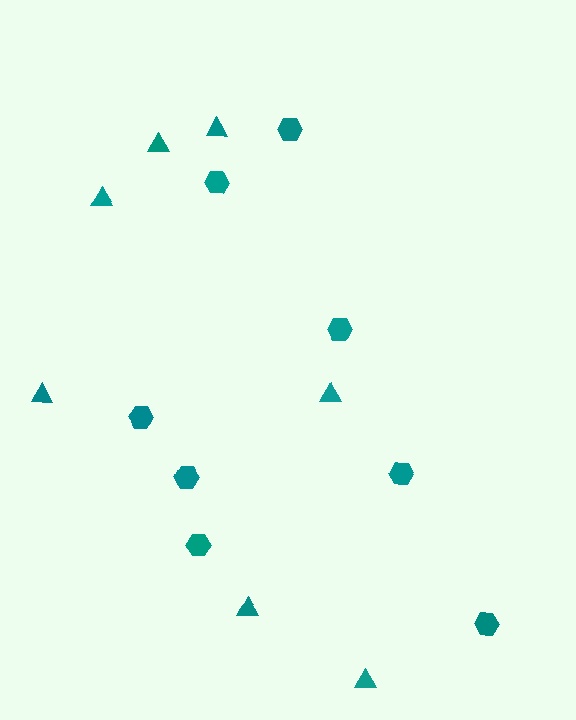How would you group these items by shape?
There are 2 groups: one group of triangles (7) and one group of hexagons (8).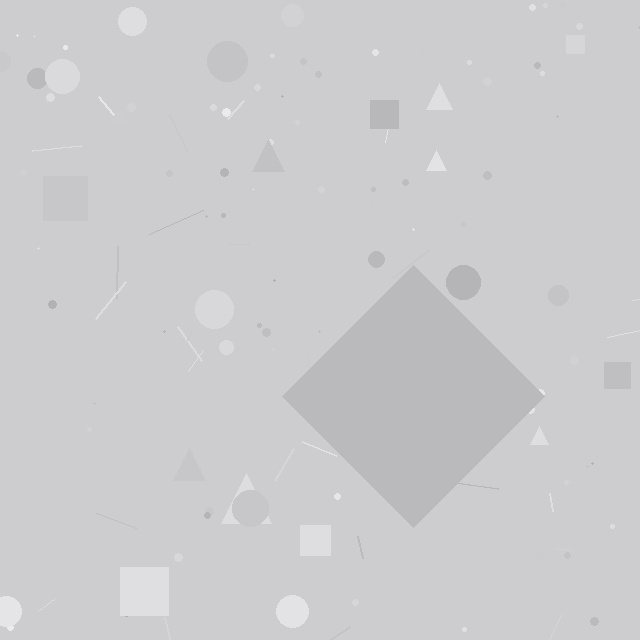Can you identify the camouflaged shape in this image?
The camouflaged shape is a diamond.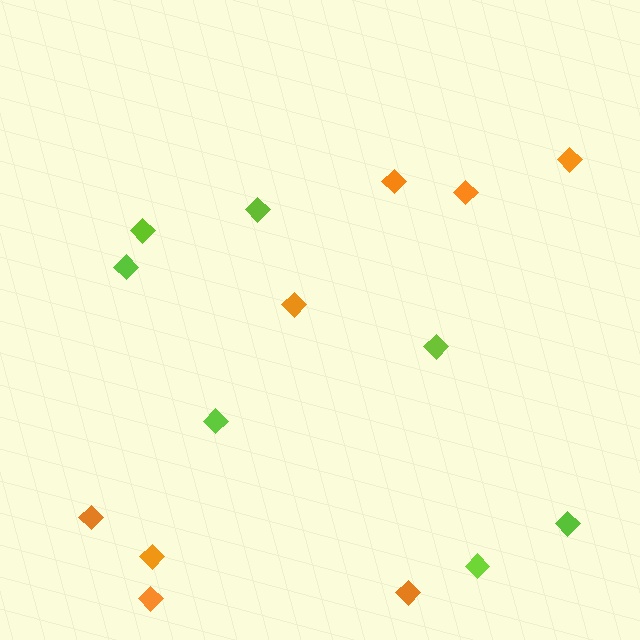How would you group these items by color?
There are 2 groups: one group of lime diamonds (7) and one group of orange diamonds (8).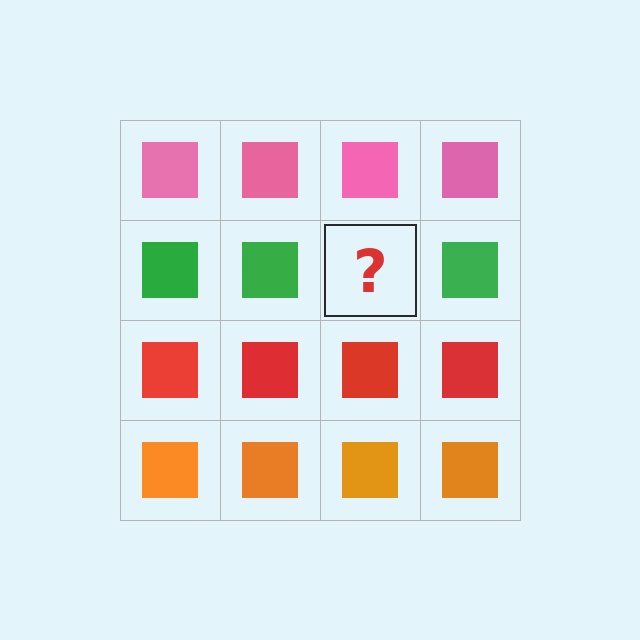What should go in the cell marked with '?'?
The missing cell should contain a green square.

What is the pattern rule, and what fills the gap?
The rule is that each row has a consistent color. The gap should be filled with a green square.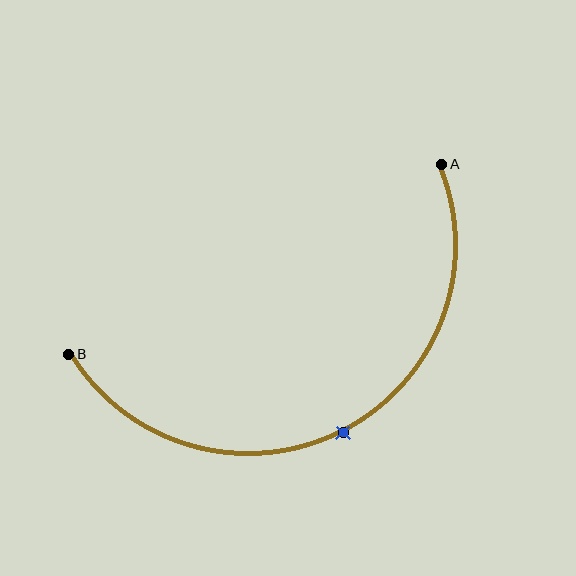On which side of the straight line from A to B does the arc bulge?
The arc bulges below the straight line connecting A and B.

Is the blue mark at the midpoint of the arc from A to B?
Yes. The blue mark lies on the arc at equal arc-length from both A and B — it is the arc midpoint.